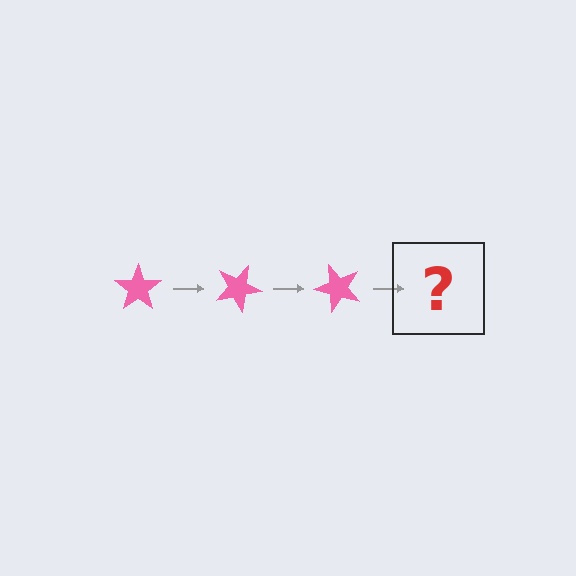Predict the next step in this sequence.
The next step is a pink star rotated 75 degrees.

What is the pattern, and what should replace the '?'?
The pattern is that the star rotates 25 degrees each step. The '?' should be a pink star rotated 75 degrees.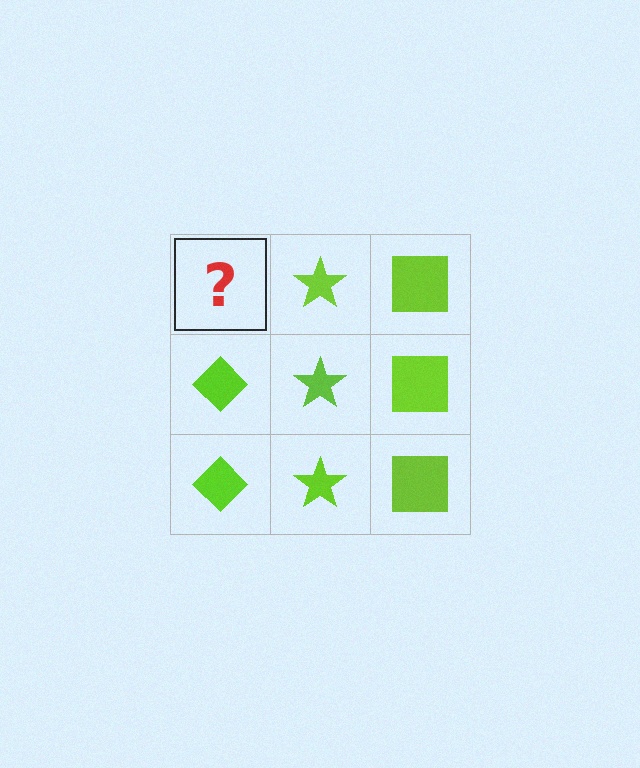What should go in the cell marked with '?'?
The missing cell should contain a lime diamond.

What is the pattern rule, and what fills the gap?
The rule is that each column has a consistent shape. The gap should be filled with a lime diamond.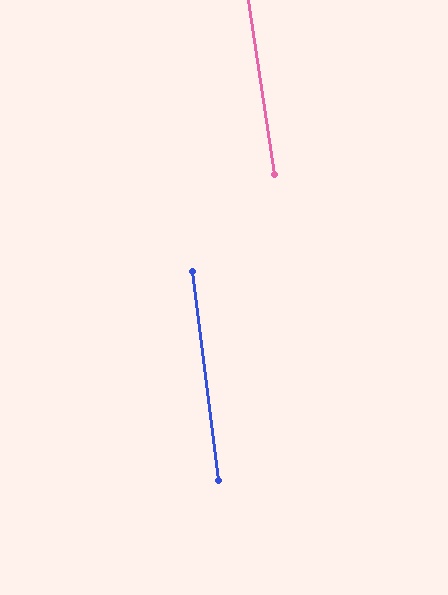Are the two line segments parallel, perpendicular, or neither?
Parallel — their directions differ by only 1.2°.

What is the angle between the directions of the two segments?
Approximately 1 degree.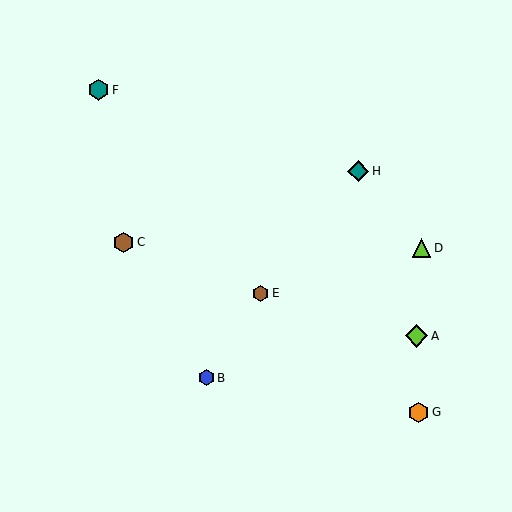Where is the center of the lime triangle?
The center of the lime triangle is at (422, 248).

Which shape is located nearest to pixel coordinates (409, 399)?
The orange hexagon (labeled G) at (419, 412) is nearest to that location.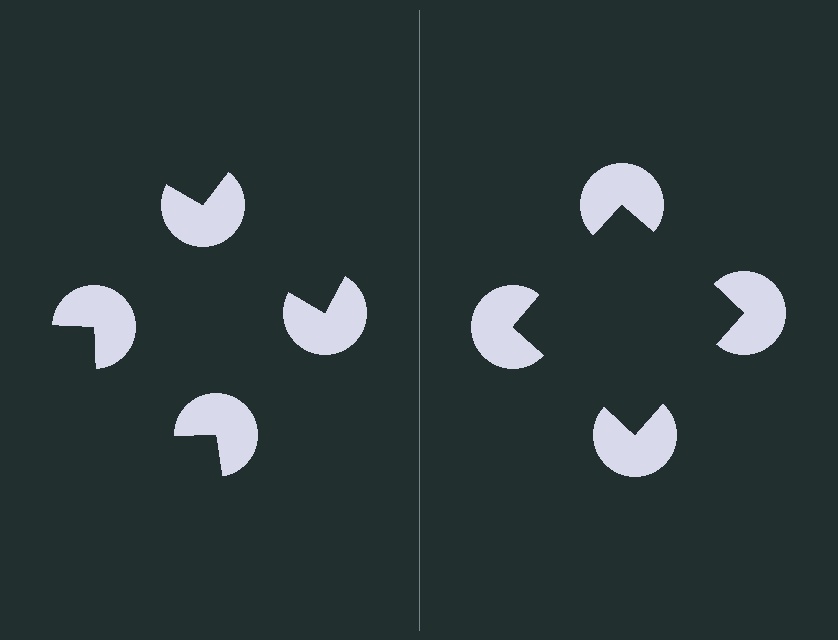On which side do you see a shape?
An illusory square appears on the right side. On the left side the wedge cuts are rotated, so no coherent shape forms.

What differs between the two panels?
The pac-man discs are positioned identically on both sides; only the wedge orientations differ. On the right they align to a square; on the left they are misaligned.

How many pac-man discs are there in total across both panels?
8 — 4 on each side.